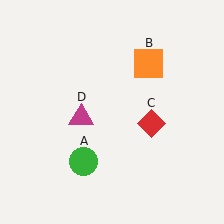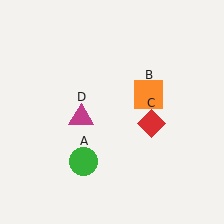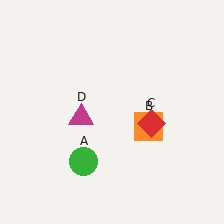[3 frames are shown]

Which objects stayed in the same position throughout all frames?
Green circle (object A) and red diamond (object C) and magenta triangle (object D) remained stationary.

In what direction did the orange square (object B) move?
The orange square (object B) moved down.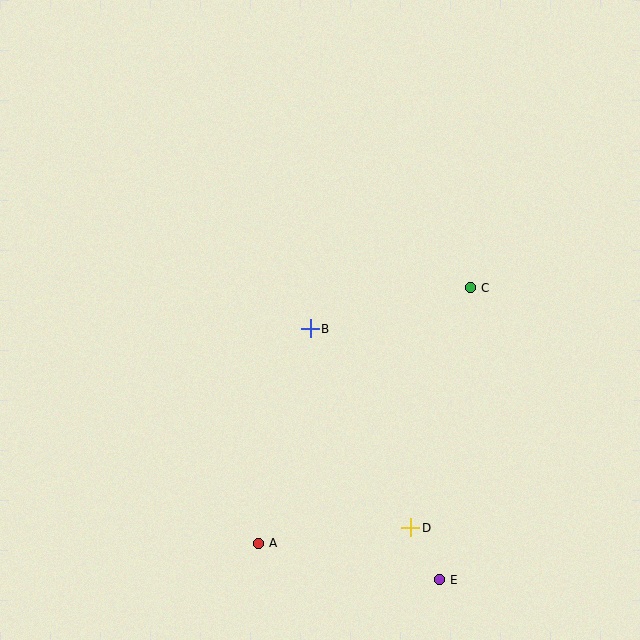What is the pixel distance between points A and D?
The distance between A and D is 154 pixels.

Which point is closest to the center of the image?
Point B at (310, 329) is closest to the center.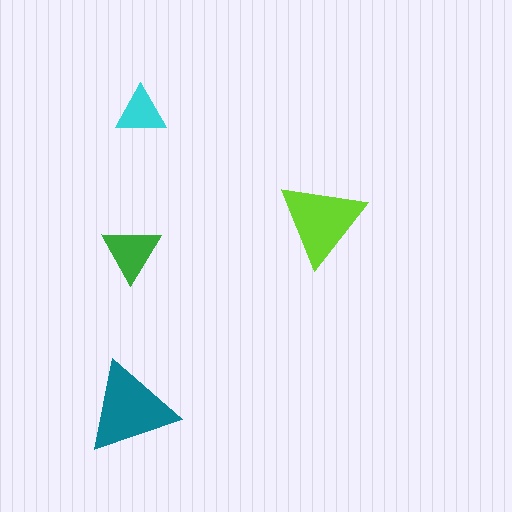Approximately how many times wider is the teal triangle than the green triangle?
About 1.5 times wider.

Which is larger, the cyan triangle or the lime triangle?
The lime one.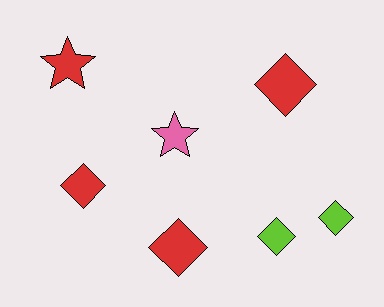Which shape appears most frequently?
Diamond, with 5 objects.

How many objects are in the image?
There are 7 objects.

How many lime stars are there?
There are no lime stars.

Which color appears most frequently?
Red, with 4 objects.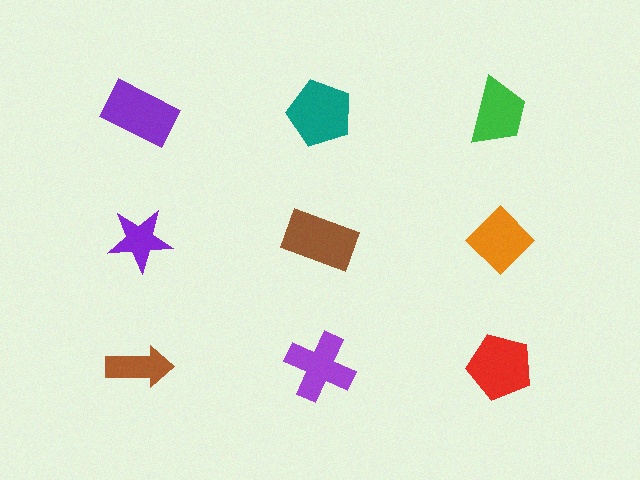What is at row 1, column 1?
A purple rectangle.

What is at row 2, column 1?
A purple star.